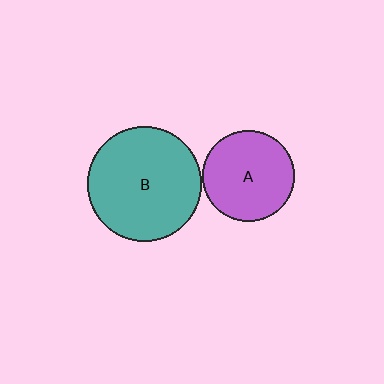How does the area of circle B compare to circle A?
Approximately 1.6 times.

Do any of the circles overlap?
No, none of the circles overlap.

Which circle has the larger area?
Circle B (teal).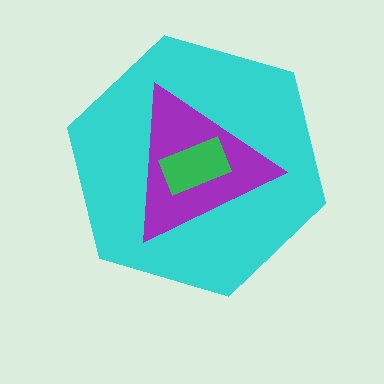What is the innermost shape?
The green rectangle.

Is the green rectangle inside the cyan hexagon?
Yes.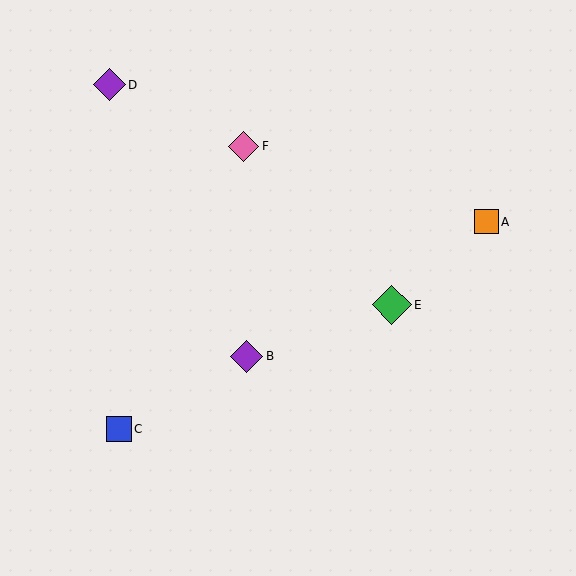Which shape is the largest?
The green diamond (labeled E) is the largest.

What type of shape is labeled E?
Shape E is a green diamond.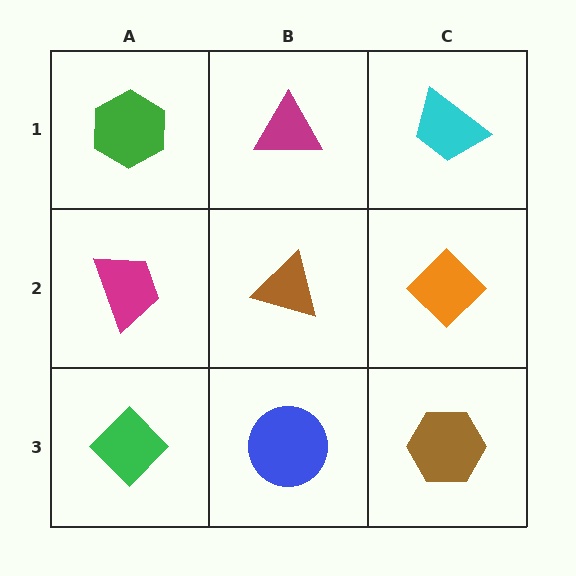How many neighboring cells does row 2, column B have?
4.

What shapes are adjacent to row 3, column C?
An orange diamond (row 2, column C), a blue circle (row 3, column B).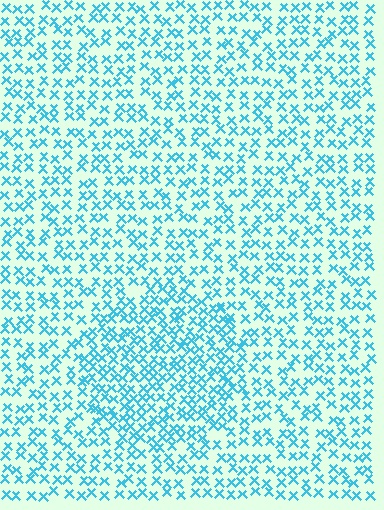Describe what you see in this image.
The image contains small cyan elements arranged at two different densities. A circle-shaped region is visible where the elements are more densely packed than the surrounding area.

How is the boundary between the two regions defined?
The boundary is defined by a change in element density (approximately 1.6x ratio). All elements are the same color, size, and shape.